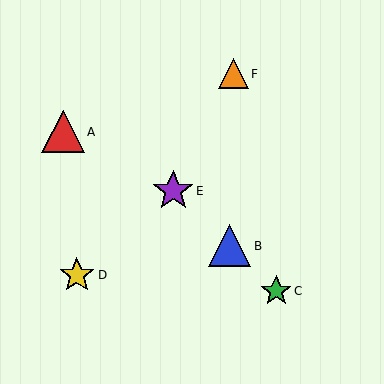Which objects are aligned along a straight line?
Objects B, C, E are aligned along a straight line.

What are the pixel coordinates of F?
Object F is at (233, 74).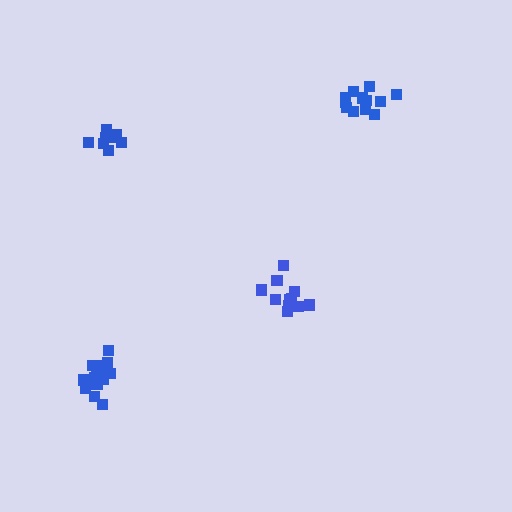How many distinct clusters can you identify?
There are 4 distinct clusters.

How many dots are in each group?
Group 1: 11 dots, Group 2: 8 dots, Group 3: 14 dots, Group 4: 12 dots (45 total).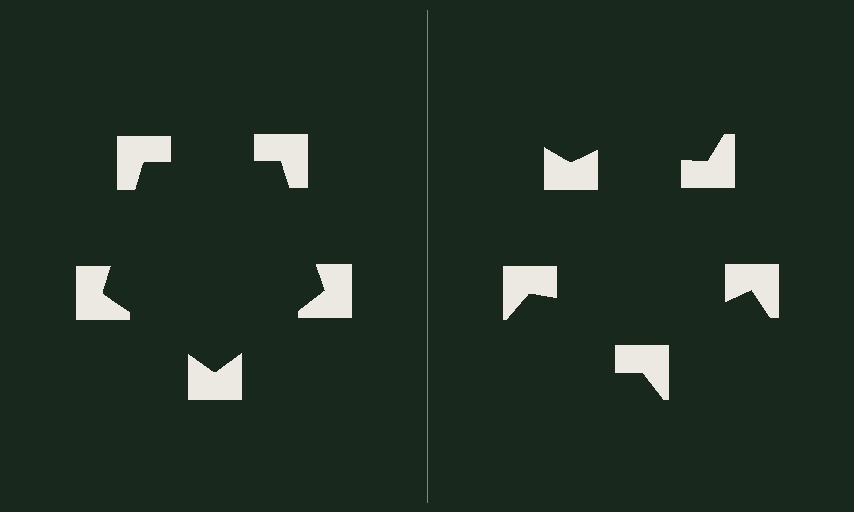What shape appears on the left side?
An illusory pentagon.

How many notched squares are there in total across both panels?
10 — 5 on each side.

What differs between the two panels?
The notched squares are positioned identically on both sides; only the wedge orientations differ. On the left they align to a pentagon; on the right they are misaligned.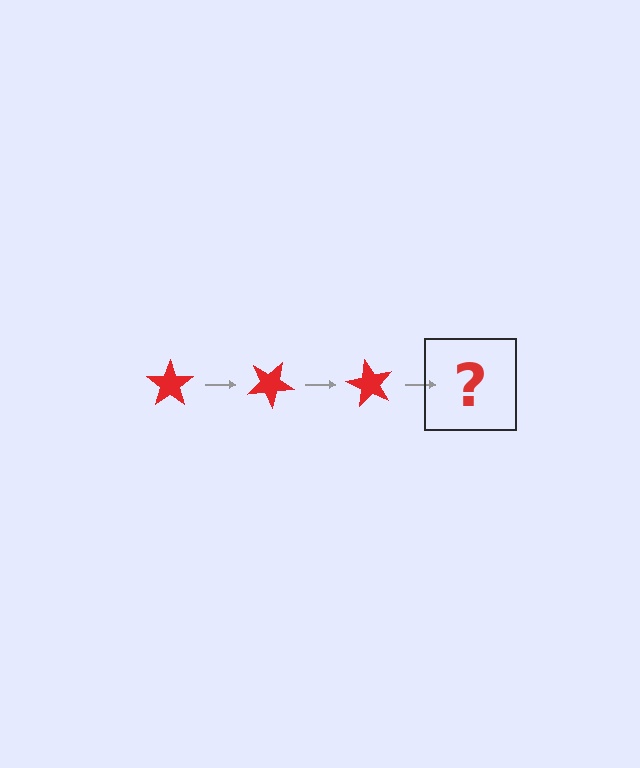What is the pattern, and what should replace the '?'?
The pattern is that the star rotates 30 degrees each step. The '?' should be a red star rotated 90 degrees.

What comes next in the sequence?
The next element should be a red star rotated 90 degrees.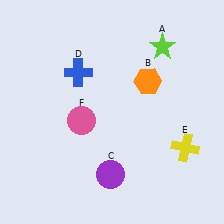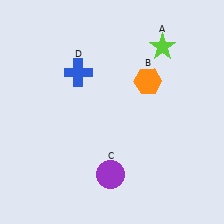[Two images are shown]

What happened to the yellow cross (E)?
The yellow cross (E) was removed in Image 2. It was in the bottom-right area of Image 1.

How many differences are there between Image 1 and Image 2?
There are 2 differences between the two images.